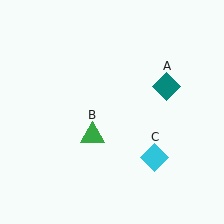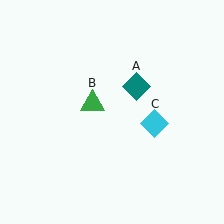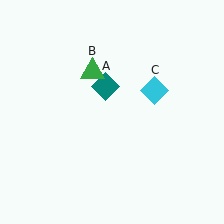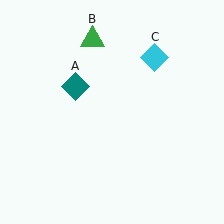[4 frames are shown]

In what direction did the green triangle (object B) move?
The green triangle (object B) moved up.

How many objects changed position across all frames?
3 objects changed position: teal diamond (object A), green triangle (object B), cyan diamond (object C).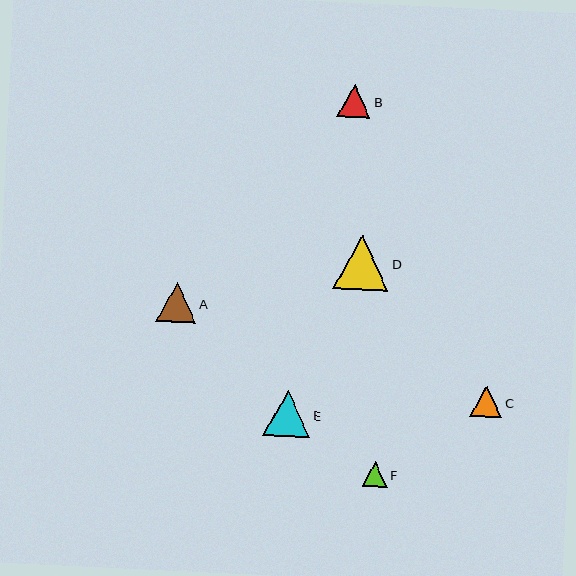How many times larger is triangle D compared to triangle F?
Triangle D is approximately 2.2 times the size of triangle F.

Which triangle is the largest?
Triangle D is the largest with a size of approximately 55 pixels.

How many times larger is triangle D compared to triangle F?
Triangle D is approximately 2.2 times the size of triangle F.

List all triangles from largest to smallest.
From largest to smallest: D, E, A, B, C, F.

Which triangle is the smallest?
Triangle F is the smallest with a size of approximately 25 pixels.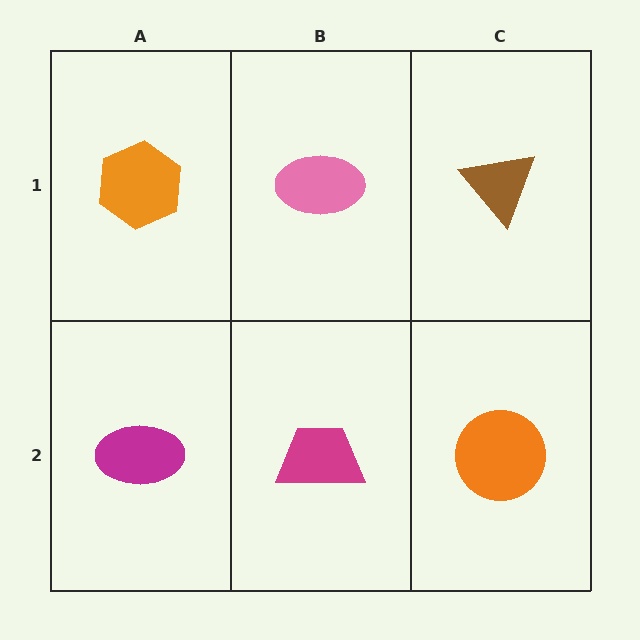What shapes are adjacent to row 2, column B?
A pink ellipse (row 1, column B), a magenta ellipse (row 2, column A), an orange circle (row 2, column C).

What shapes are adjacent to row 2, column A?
An orange hexagon (row 1, column A), a magenta trapezoid (row 2, column B).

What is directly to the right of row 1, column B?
A brown triangle.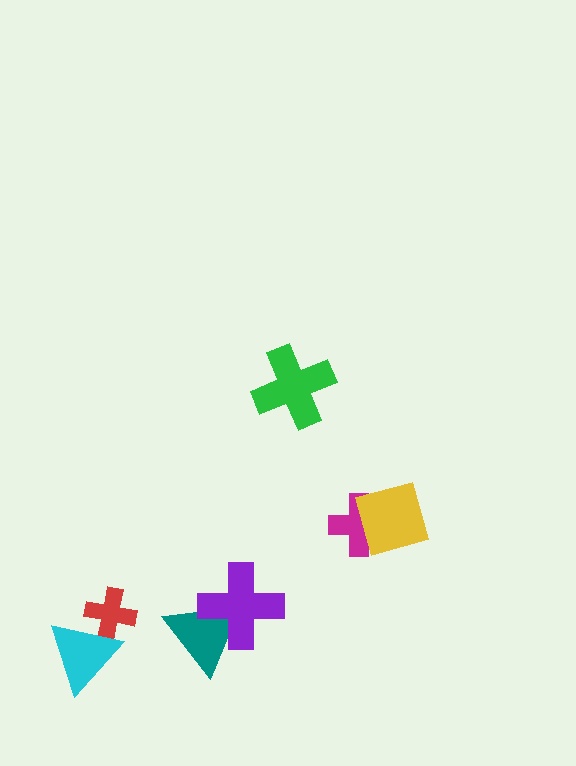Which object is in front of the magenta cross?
The yellow square is in front of the magenta cross.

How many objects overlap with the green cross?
0 objects overlap with the green cross.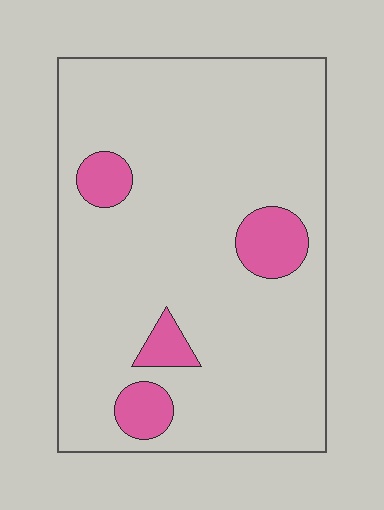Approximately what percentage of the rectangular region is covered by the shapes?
Approximately 10%.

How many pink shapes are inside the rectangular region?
4.